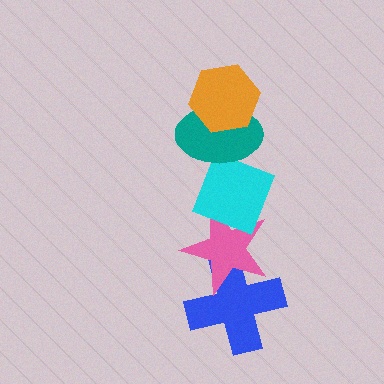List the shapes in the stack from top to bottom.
From top to bottom: the orange hexagon, the teal ellipse, the cyan diamond, the pink star, the blue cross.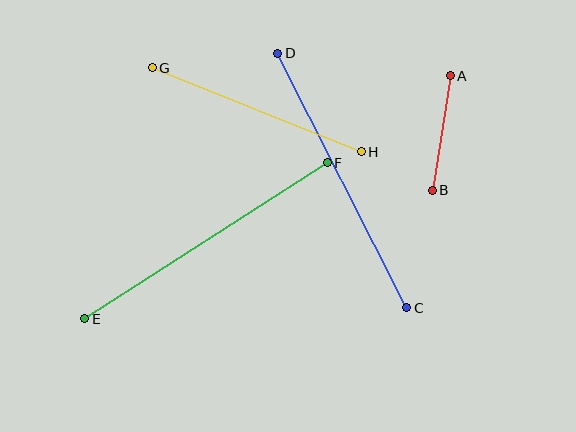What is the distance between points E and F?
The distance is approximately 289 pixels.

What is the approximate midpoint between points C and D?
The midpoint is at approximately (342, 181) pixels.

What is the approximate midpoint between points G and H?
The midpoint is at approximately (257, 110) pixels.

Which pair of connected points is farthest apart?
Points E and F are farthest apart.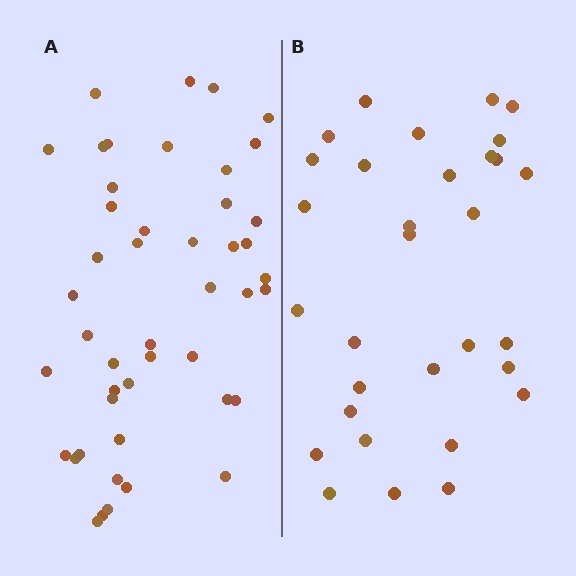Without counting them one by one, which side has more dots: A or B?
Region A (the left region) has more dots.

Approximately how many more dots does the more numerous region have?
Region A has approximately 15 more dots than region B.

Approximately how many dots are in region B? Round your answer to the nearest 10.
About 30 dots. (The exact count is 31, which rounds to 30.)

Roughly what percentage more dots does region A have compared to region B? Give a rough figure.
About 50% more.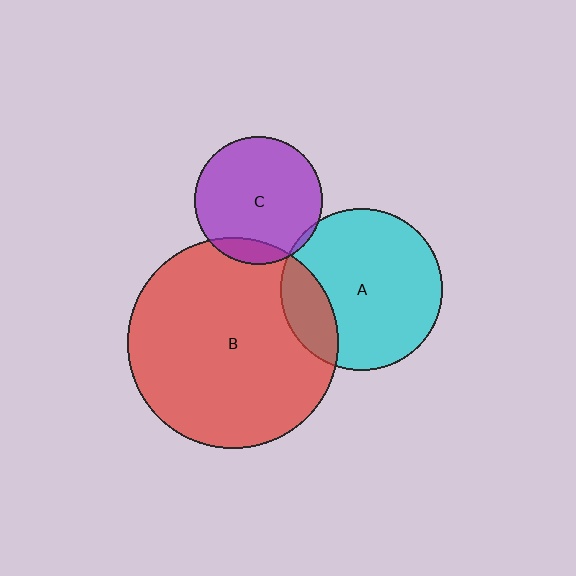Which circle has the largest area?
Circle B (red).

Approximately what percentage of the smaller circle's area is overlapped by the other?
Approximately 5%.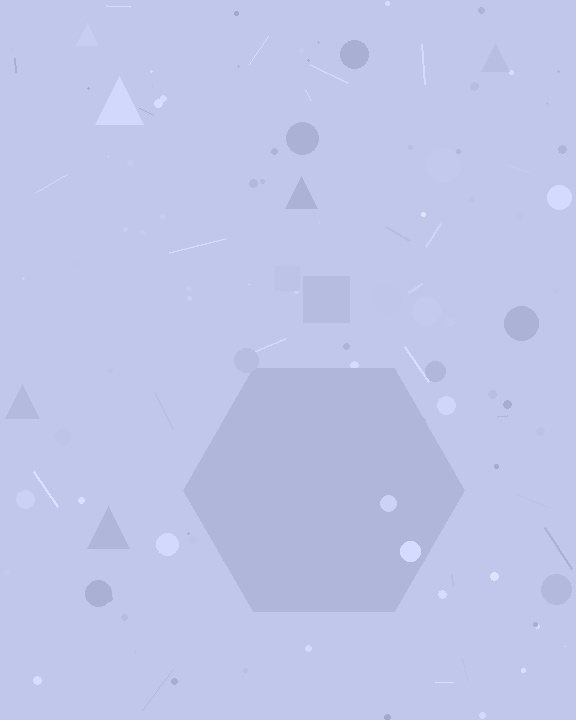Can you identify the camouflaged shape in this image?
The camouflaged shape is a hexagon.